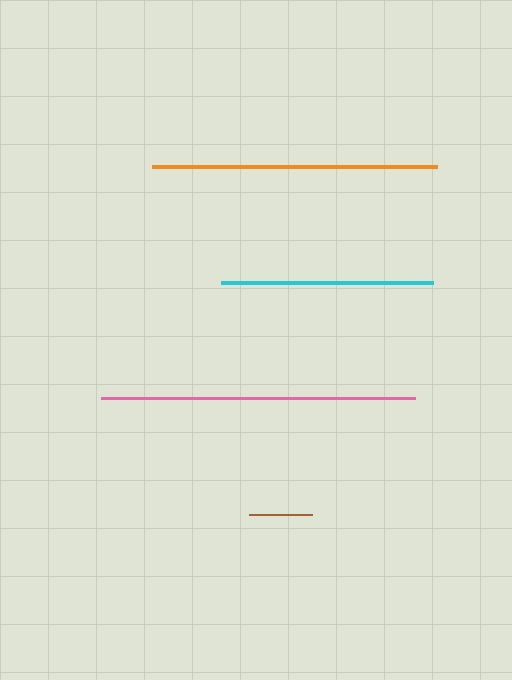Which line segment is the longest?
The pink line is the longest at approximately 314 pixels.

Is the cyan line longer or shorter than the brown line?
The cyan line is longer than the brown line.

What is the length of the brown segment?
The brown segment is approximately 63 pixels long.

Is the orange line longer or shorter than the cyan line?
The orange line is longer than the cyan line.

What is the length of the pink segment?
The pink segment is approximately 314 pixels long.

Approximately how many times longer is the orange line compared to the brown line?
The orange line is approximately 4.6 times the length of the brown line.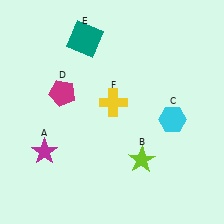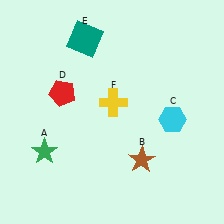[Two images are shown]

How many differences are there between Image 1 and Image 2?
There are 3 differences between the two images.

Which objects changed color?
A changed from magenta to green. B changed from lime to brown. D changed from magenta to red.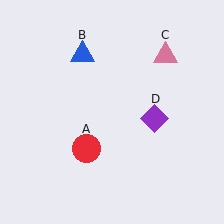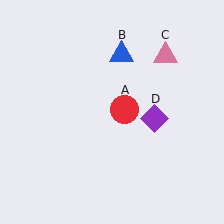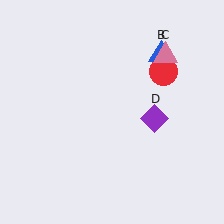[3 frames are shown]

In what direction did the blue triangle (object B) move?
The blue triangle (object B) moved right.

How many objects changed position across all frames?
2 objects changed position: red circle (object A), blue triangle (object B).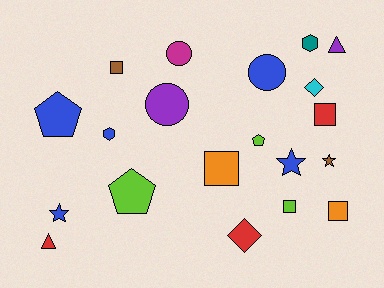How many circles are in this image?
There are 3 circles.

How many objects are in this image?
There are 20 objects.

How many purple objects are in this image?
There are 2 purple objects.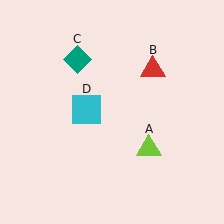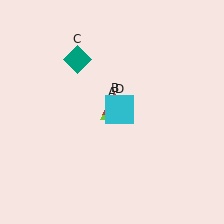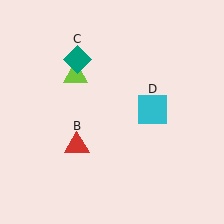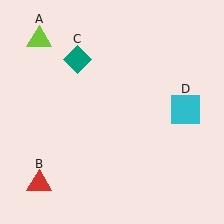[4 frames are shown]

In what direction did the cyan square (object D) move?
The cyan square (object D) moved right.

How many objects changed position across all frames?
3 objects changed position: lime triangle (object A), red triangle (object B), cyan square (object D).